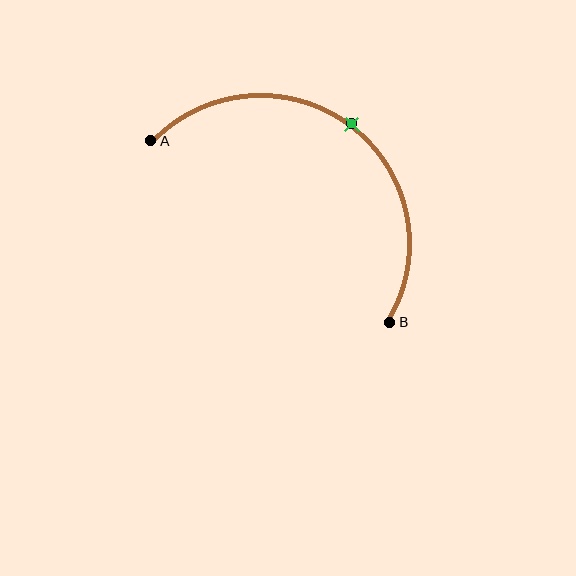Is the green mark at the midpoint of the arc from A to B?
Yes. The green mark lies on the arc at equal arc-length from both A and B — it is the arc midpoint.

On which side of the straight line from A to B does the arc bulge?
The arc bulges above and to the right of the straight line connecting A and B.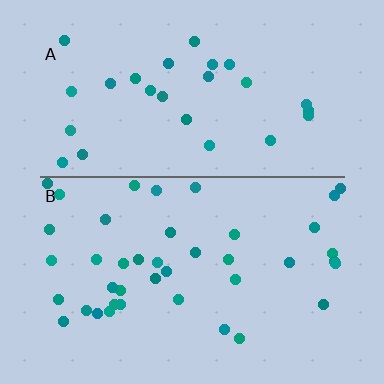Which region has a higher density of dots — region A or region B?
B (the bottom).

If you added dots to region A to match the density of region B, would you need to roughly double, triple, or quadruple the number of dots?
Approximately double.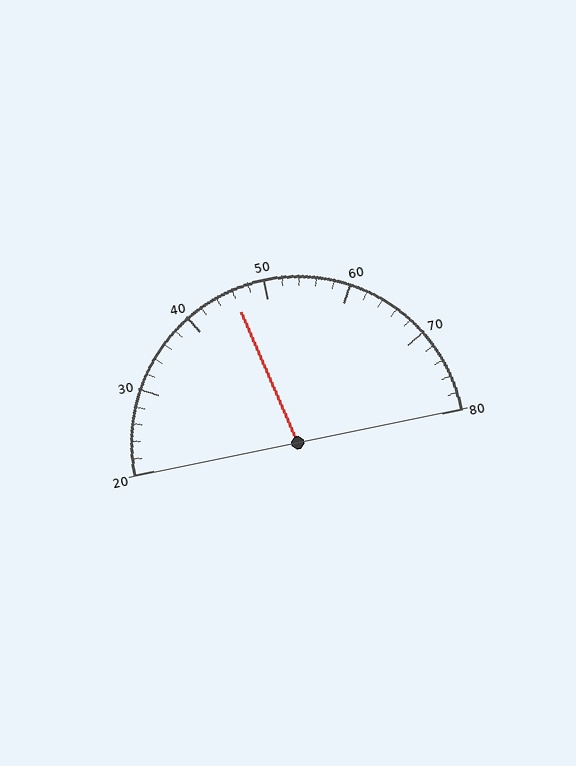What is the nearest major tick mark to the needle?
The nearest major tick mark is 50.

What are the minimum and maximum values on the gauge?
The gauge ranges from 20 to 80.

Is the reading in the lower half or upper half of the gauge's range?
The reading is in the lower half of the range (20 to 80).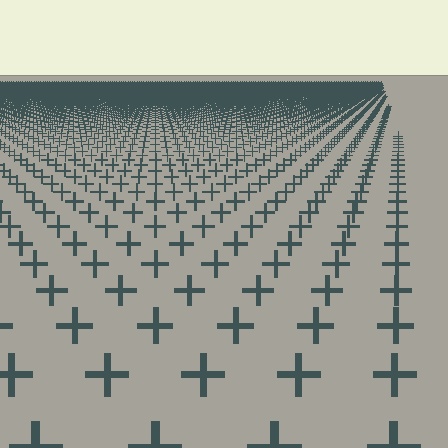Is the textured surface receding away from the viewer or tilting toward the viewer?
The surface is receding away from the viewer. Texture elements get smaller and denser toward the top.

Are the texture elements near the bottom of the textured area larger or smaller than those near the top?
Larger. Near the bottom, elements are closer to the viewer and appear at a bigger on-screen size.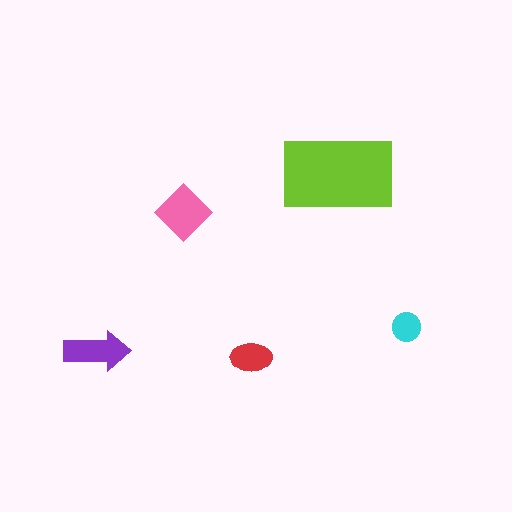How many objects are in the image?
There are 5 objects in the image.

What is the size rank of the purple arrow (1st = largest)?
3rd.